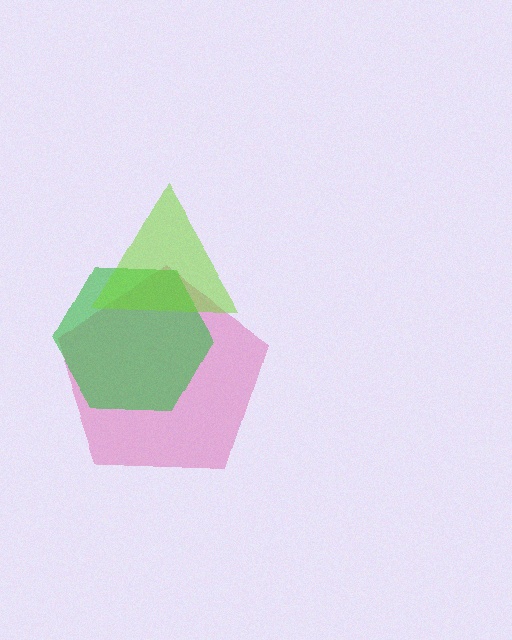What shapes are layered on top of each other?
The layered shapes are: a pink pentagon, a green hexagon, a lime triangle.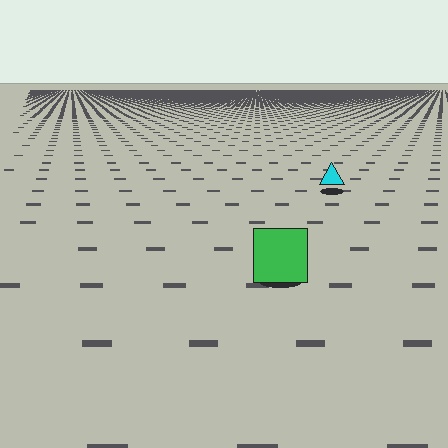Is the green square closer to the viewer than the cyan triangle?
Yes. The green square is closer — you can tell from the texture gradient: the ground texture is coarser near it.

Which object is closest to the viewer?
The green square is closest. The texture marks near it are larger and more spread out.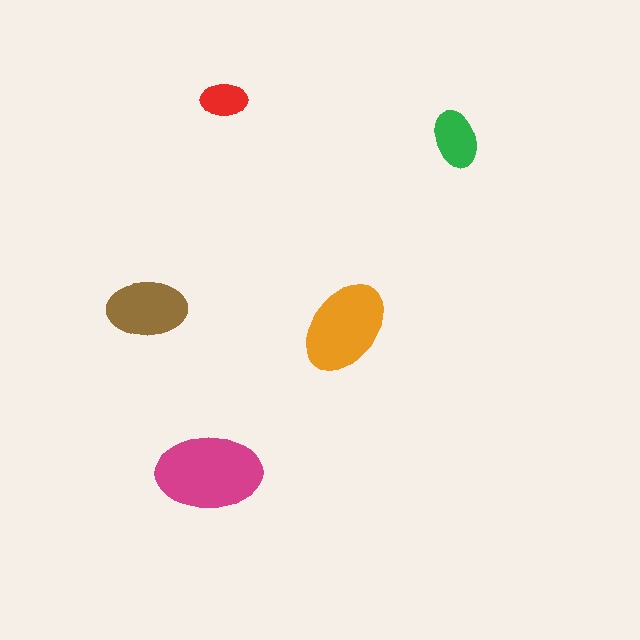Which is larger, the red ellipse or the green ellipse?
The green one.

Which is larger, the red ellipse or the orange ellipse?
The orange one.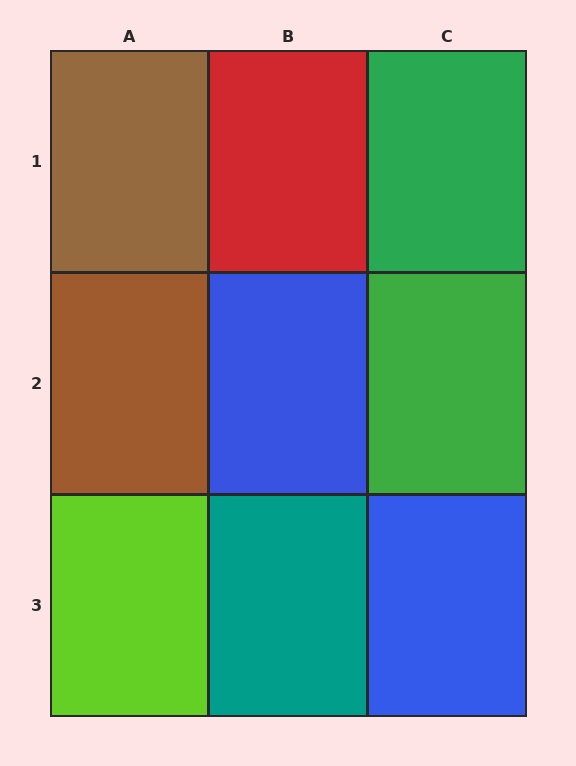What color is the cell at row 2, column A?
Brown.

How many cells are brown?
2 cells are brown.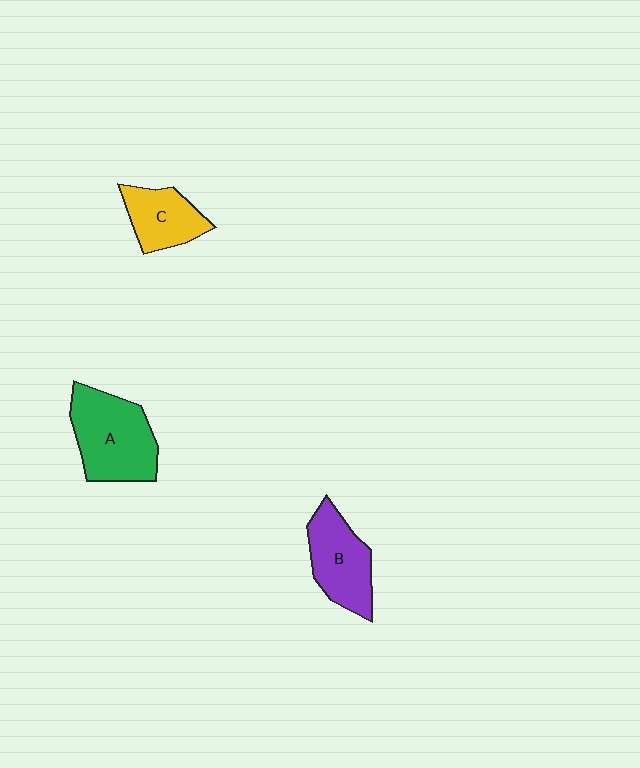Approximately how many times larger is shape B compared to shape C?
Approximately 1.3 times.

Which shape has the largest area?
Shape A (green).